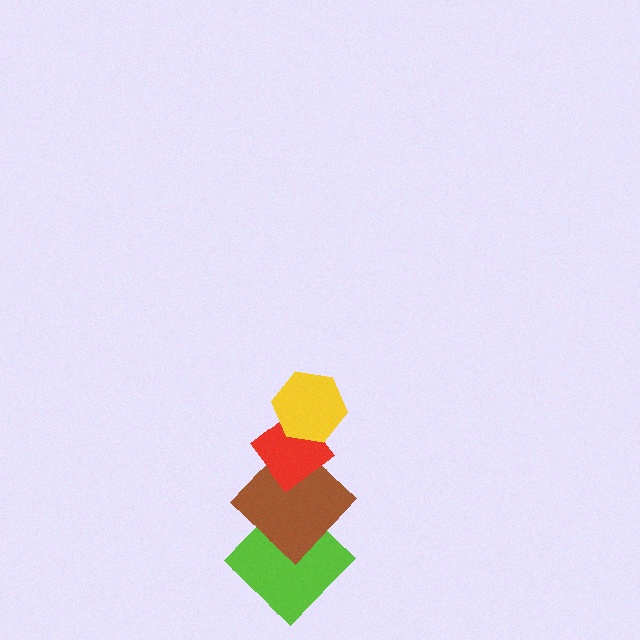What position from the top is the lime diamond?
The lime diamond is 4th from the top.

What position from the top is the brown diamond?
The brown diamond is 3rd from the top.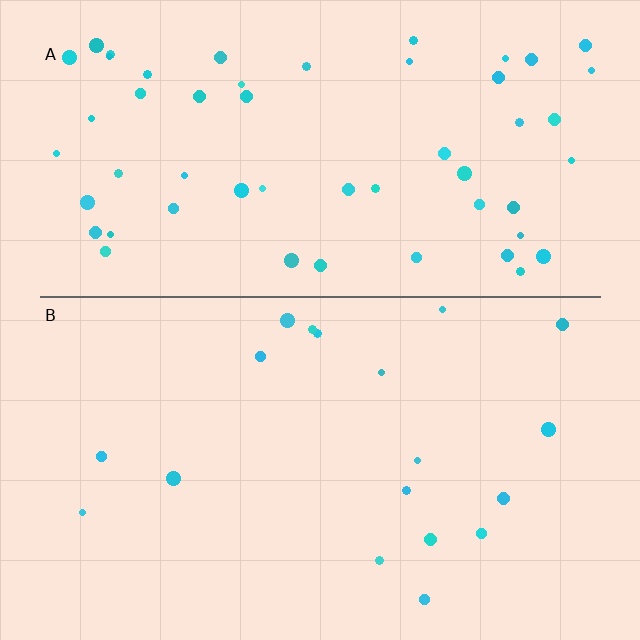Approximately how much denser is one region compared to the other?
Approximately 3.0× — region A over region B.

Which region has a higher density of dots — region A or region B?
A (the top).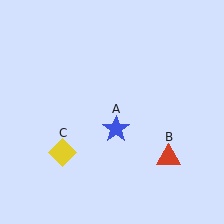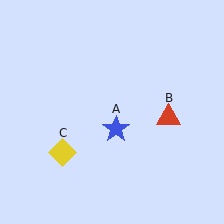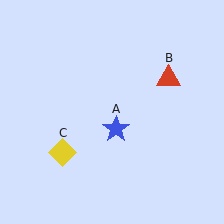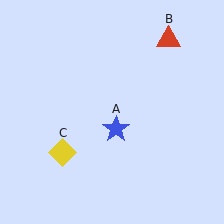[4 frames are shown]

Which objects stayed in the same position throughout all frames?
Blue star (object A) and yellow diamond (object C) remained stationary.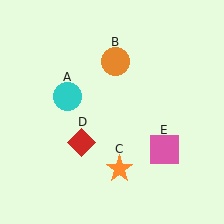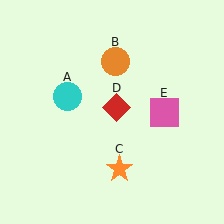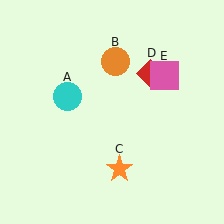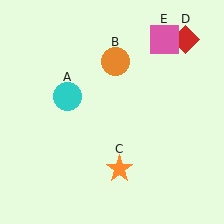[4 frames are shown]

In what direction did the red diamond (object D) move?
The red diamond (object D) moved up and to the right.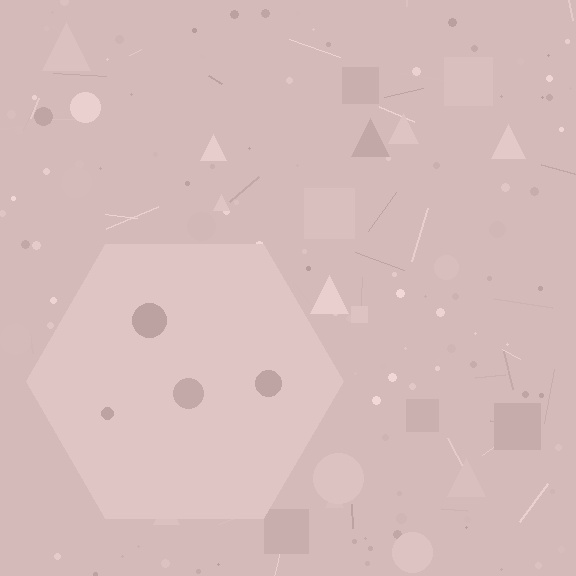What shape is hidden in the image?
A hexagon is hidden in the image.